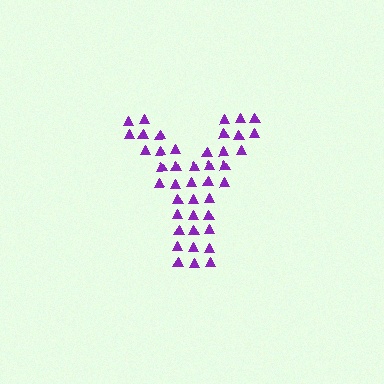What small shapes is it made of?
It is made of small triangles.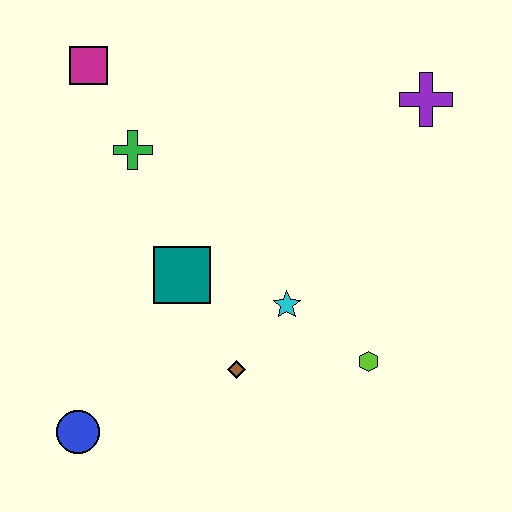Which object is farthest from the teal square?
The purple cross is farthest from the teal square.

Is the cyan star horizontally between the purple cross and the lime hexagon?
No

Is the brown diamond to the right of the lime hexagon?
No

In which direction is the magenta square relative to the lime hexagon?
The magenta square is above the lime hexagon.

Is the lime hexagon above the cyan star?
No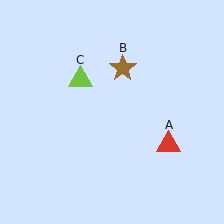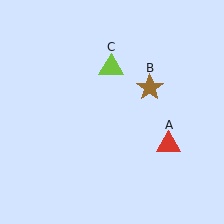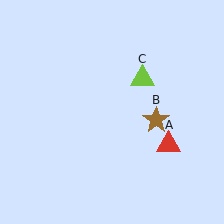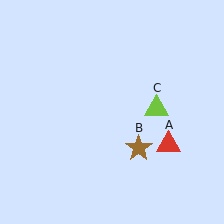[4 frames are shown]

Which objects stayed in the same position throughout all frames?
Red triangle (object A) remained stationary.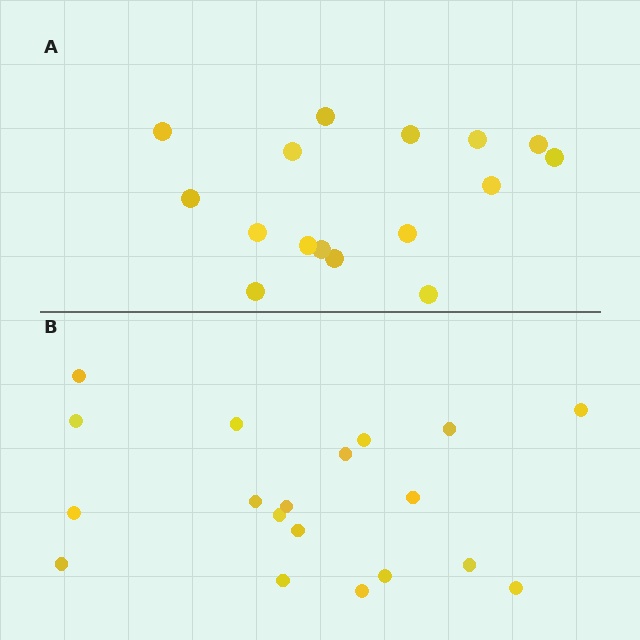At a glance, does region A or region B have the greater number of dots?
Region B (the bottom region) has more dots.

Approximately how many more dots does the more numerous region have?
Region B has just a few more — roughly 2 or 3 more dots than region A.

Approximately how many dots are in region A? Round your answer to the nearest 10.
About 20 dots. (The exact count is 16, which rounds to 20.)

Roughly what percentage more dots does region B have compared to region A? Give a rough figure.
About 20% more.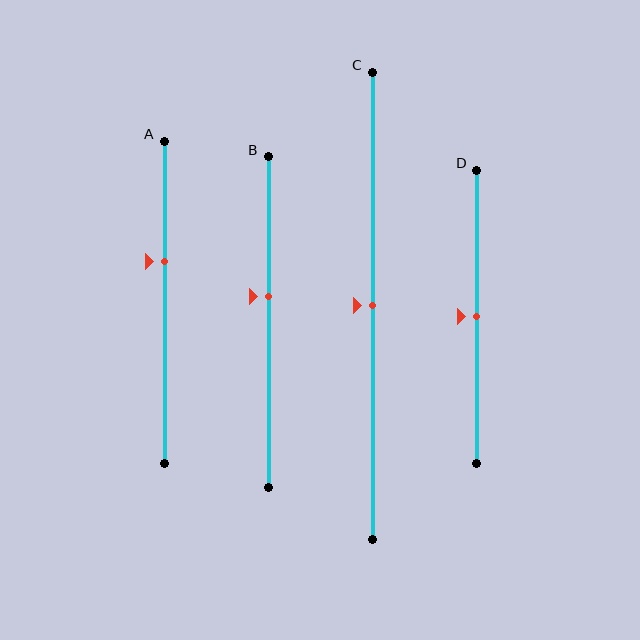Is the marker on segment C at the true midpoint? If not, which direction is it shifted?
Yes, the marker on segment C is at the true midpoint.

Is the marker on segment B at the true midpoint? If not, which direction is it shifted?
No, the marker on segment B is shifted upward by about 8% of the segment length.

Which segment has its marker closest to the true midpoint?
Segment C has its marker closest to the true midpoint.